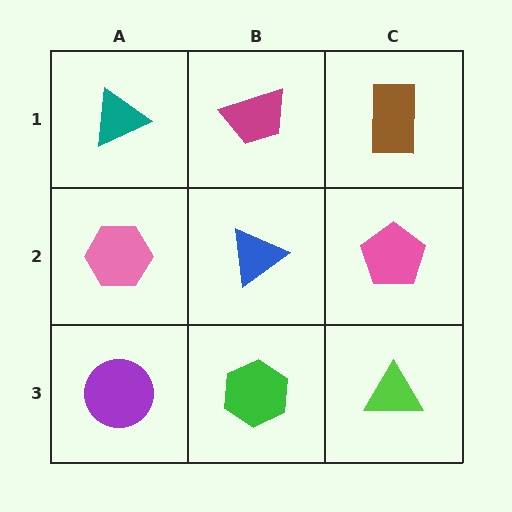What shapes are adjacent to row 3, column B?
A blue triangle (row 2, column B), a purple circle (row 3, column A), a lime triangle (row 3, column C).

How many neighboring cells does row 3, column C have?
2.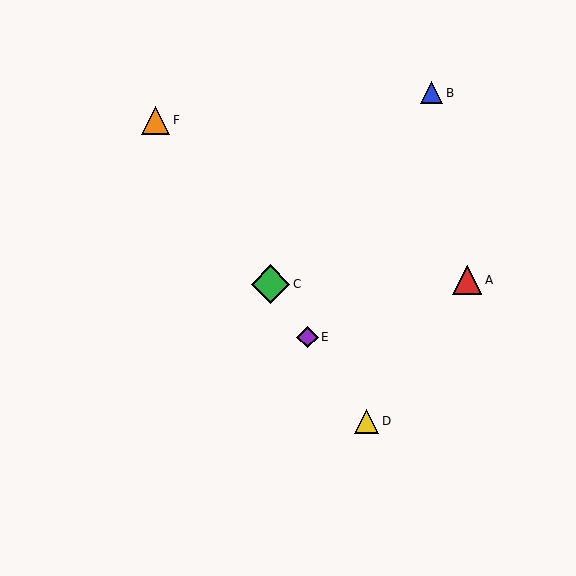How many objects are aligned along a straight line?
4 objects (C, D, E, F) are aligned along a straight line.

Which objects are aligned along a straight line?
Objects C, D, E, F are aligned along a straight line.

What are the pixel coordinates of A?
Object A is at (467, 280).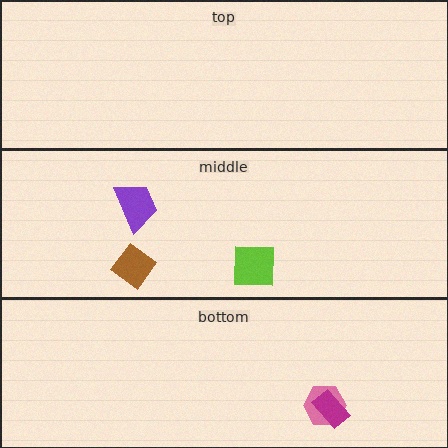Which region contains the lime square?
The middle region.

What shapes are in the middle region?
The purple trapezoid, the brown diamond, the lime square.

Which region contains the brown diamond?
The middle region.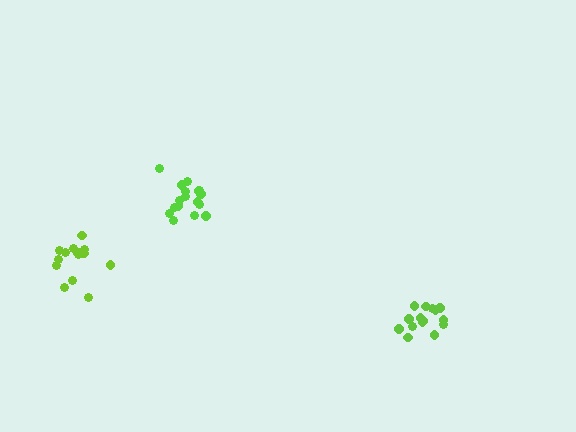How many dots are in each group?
Group 1: 18 dots, Group 2: 15 dots, Group 3: 15 dots (48 total).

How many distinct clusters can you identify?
There are 3 distinct clusters.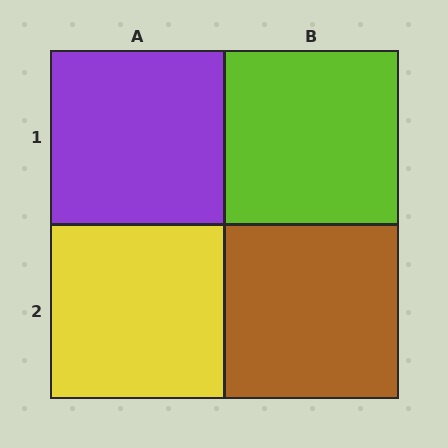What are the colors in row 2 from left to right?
Yellow, brown.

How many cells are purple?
1 cell is purple.